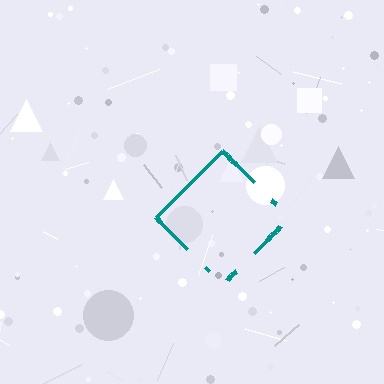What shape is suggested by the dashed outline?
The dashed outline suggests a diamond.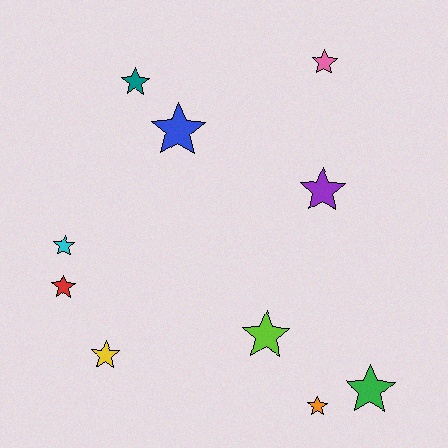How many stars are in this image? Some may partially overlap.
There are 10 stars.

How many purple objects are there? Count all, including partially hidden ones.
There is 1 purple object.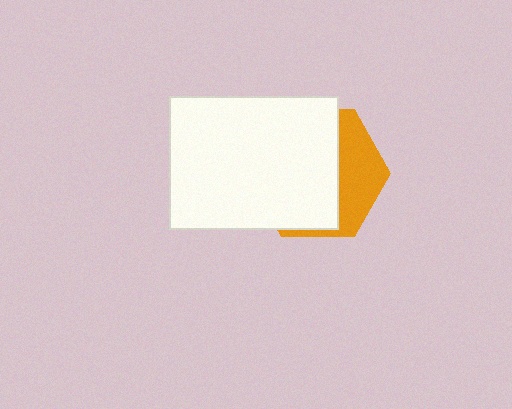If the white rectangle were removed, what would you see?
You would see the complete orange hexagon.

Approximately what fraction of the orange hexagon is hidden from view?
Roughly 66% of the orange hexagon is hidden behind the white rectangle.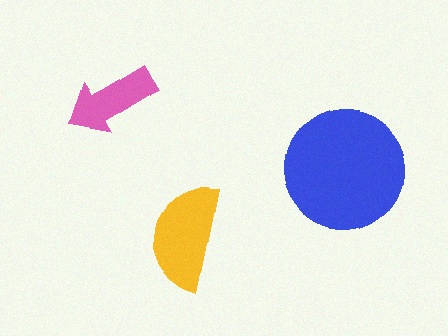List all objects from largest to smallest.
The blue circle, the yellow semicircle, the pink arrow.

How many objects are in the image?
There are 3 objects in the image.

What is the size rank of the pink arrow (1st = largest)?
3rd.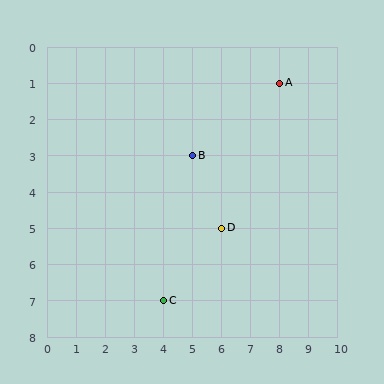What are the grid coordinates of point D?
Point D is at grid coordinates (6, 5).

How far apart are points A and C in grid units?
Points A and C are 4 columns and 6 rows apart (about 7.2 grid units diagonally).